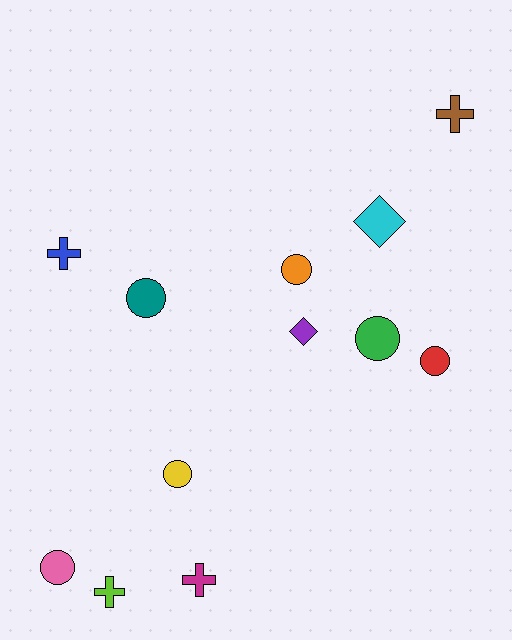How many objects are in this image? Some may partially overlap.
There are 12 objects.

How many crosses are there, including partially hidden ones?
There are 4 crosses.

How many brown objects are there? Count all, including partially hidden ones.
There is 1 brown object.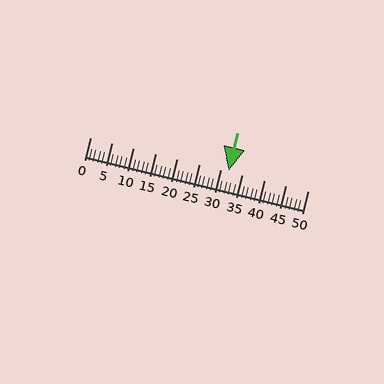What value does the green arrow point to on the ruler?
The green arrow points to approximately 32.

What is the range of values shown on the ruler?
The ruler shows values from 0 to 50.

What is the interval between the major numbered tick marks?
The major tick marks are spaced 5 units apart.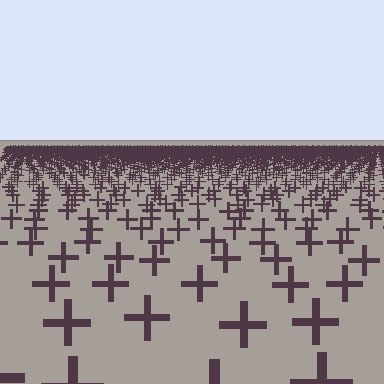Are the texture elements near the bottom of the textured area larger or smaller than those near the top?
Larger. Near the bottom, elements are closer to the viewer and appear at a bigger on-screen size.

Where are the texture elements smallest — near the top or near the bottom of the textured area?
Near the top.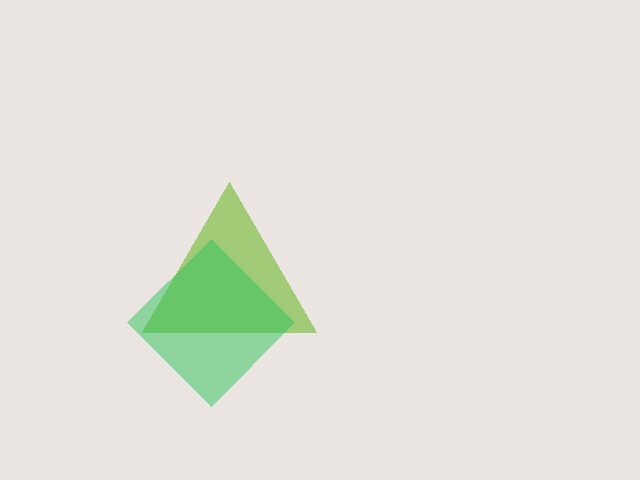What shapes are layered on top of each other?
The layered shapes are: a lime triangle, a green diamond.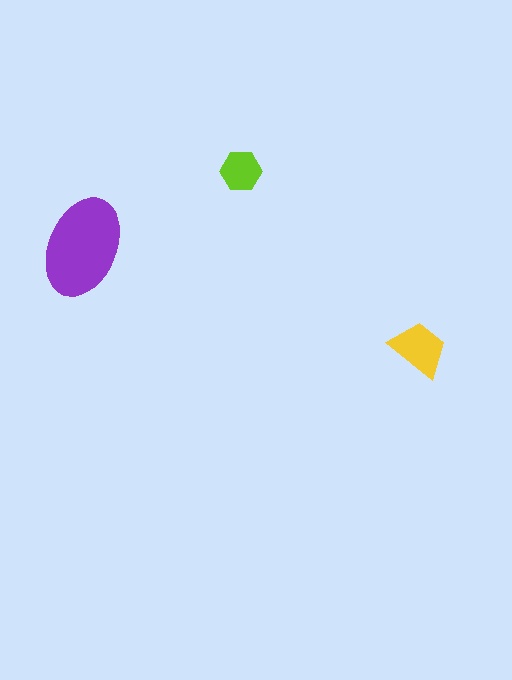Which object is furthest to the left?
The purple ellipse is leftmost.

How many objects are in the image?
There are 3 objects in the image.